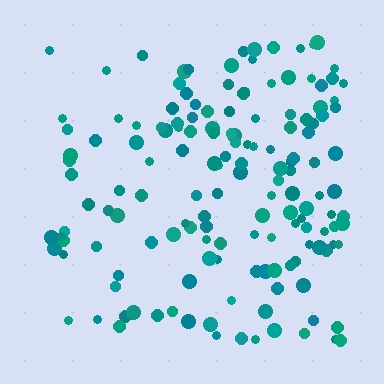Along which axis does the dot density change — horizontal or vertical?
Horizontal.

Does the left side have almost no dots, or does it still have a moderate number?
Still a moderate number, just noticeably fewer than the right.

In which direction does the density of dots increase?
From left to right, with the right side densest.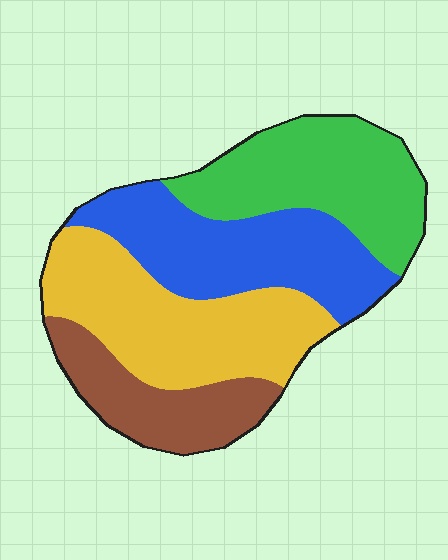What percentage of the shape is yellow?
Yellow covers around 30% of the shape.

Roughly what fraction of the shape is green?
Green covers about 25% of the shape.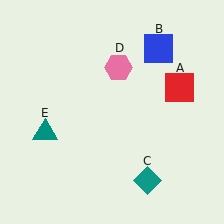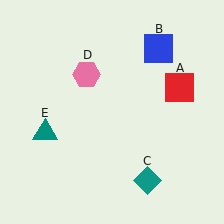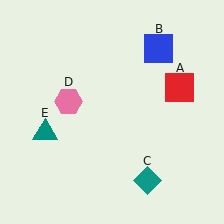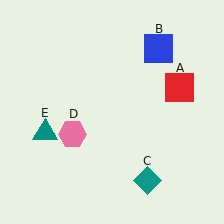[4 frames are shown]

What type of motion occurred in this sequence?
The pink hexagon (object D) rotated counterclockwise around the center of the scene.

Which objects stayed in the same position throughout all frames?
Red square (object A) and blue square (object B) and teal diamond (object C) and teal triangle (object E) remained stationary.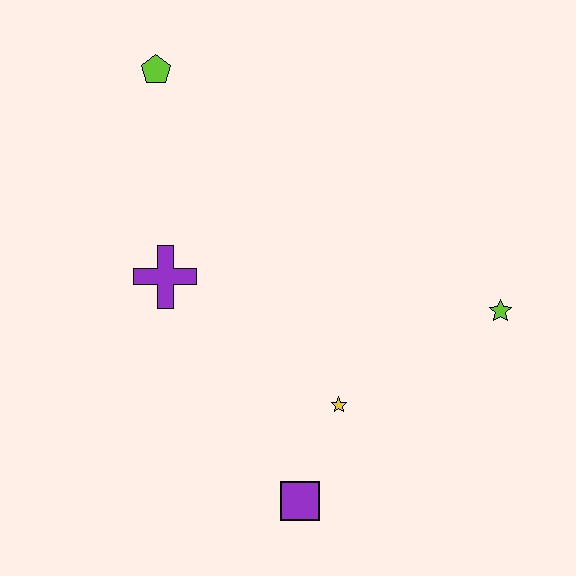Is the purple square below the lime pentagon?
Yes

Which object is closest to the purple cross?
The lime pentagon is closest to the purple cross.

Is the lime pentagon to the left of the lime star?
Yes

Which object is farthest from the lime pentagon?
The purple square is farthest from the lime pentagon.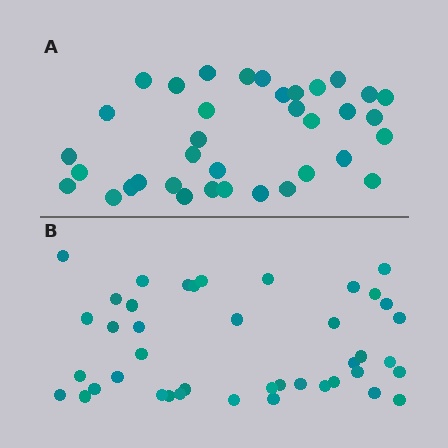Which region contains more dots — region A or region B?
Region B (the bottom region) has more dots.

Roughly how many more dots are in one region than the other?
Region B has about 6 more dots than region A.